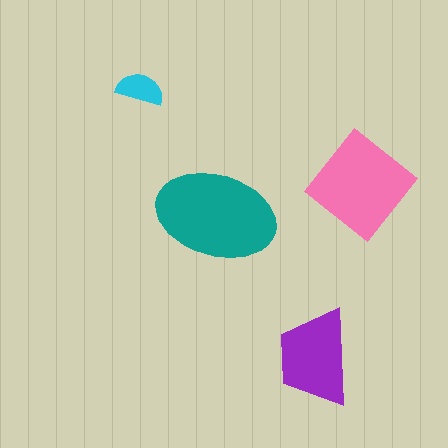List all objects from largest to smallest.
The teal ellipse, the pink diamond, the purple trapezoid, the cyan semicircle.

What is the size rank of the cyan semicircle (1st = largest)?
4th.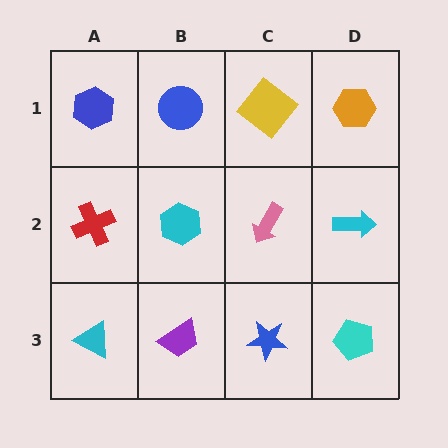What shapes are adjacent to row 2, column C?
A yellow diamond (row 1, column C), a blue star (row 3, column C), a cyan hexagon (row 2, column B), a cyan arrow (row 2, column D).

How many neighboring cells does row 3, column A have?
2.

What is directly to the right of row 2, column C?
A cyan arrow.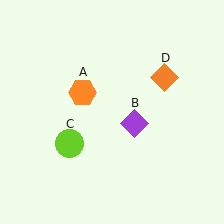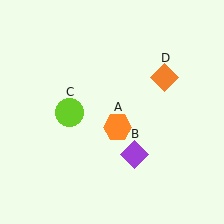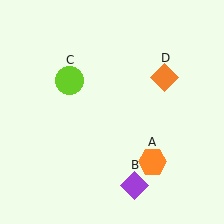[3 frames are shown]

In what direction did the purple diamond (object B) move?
The purple diamond (object B) moved down.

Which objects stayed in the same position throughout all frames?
Orange diamond (object D) remained stationary.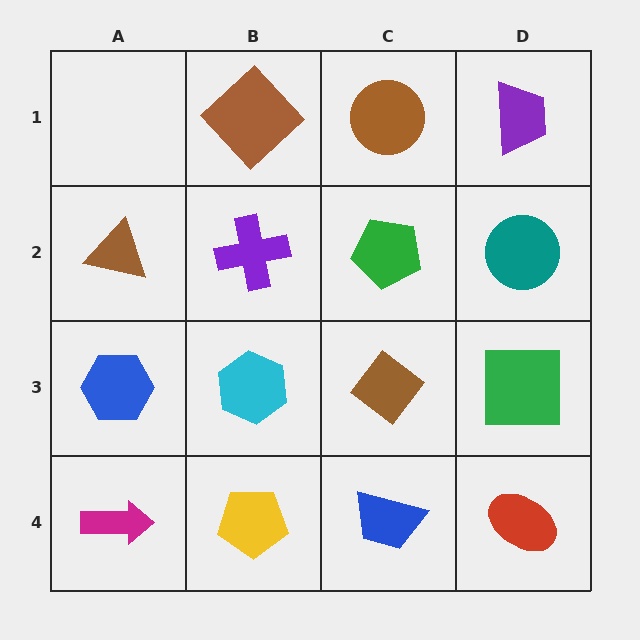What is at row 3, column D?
A green square.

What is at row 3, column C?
A brown diamond.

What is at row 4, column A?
A magenta arrow.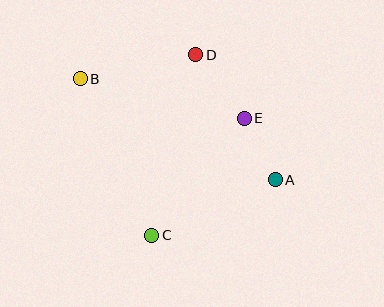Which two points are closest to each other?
Points A and E are closest to each other.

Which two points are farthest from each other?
Points A and B are farthest from each other.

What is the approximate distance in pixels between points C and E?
The distance between C and E is approximately 149 pixels.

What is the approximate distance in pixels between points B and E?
The distance between B and E is approximately 169 pixels.